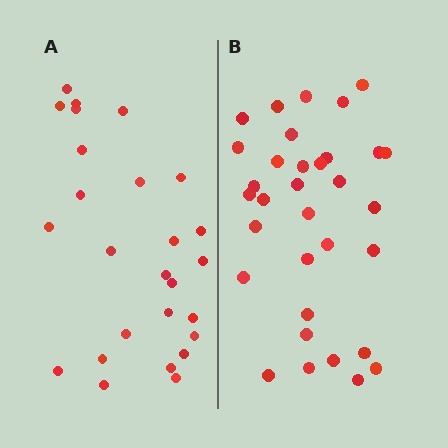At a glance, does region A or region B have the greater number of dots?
Region B (the right region) has more dots.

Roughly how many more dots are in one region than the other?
Region B has roughly 8 or so more dots than region A.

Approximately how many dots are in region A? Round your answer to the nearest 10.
About 30 dots. (The exact count is 26, which rounds to 30.)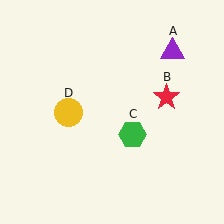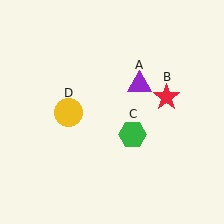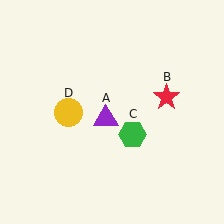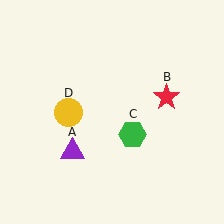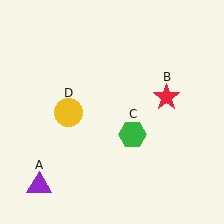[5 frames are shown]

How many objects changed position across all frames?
1 object changed position: purple triangle (object A).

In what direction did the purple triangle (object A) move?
The purple triangle (object A) moved down and to the left.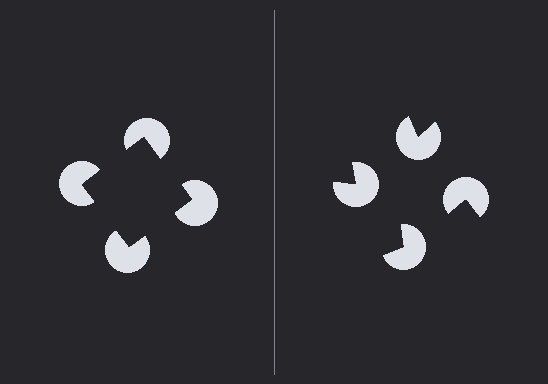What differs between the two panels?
The pac-man discs are positioned identically on both sides; only the wedge orientations differ. On the left they align to a square; on the right they are misaligned.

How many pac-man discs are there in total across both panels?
8 — 4 on each side.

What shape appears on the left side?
An illusory square.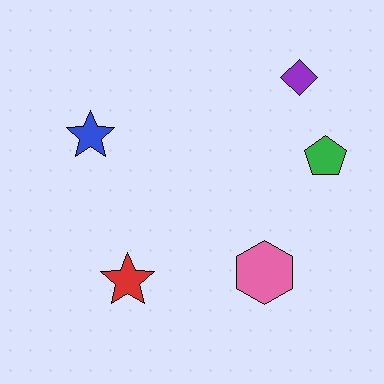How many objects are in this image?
There are 5 objects.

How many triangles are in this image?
There are no triangles.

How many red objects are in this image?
There is 1 red object.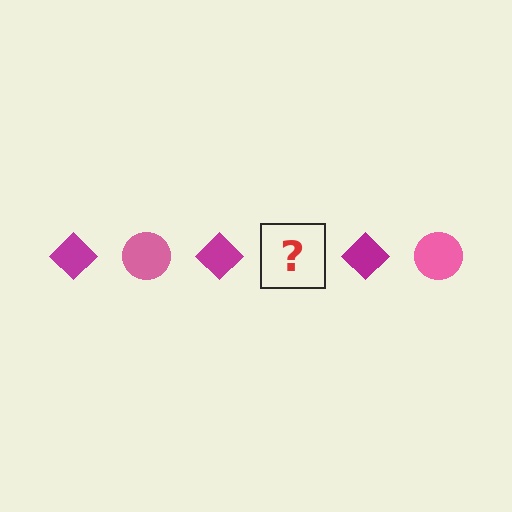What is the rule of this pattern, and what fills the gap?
The rule is that the pattern alternates between magenta diamond and pink circle. The gap should be filled with a pink circle.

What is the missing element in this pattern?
The missing element is a pink circle.